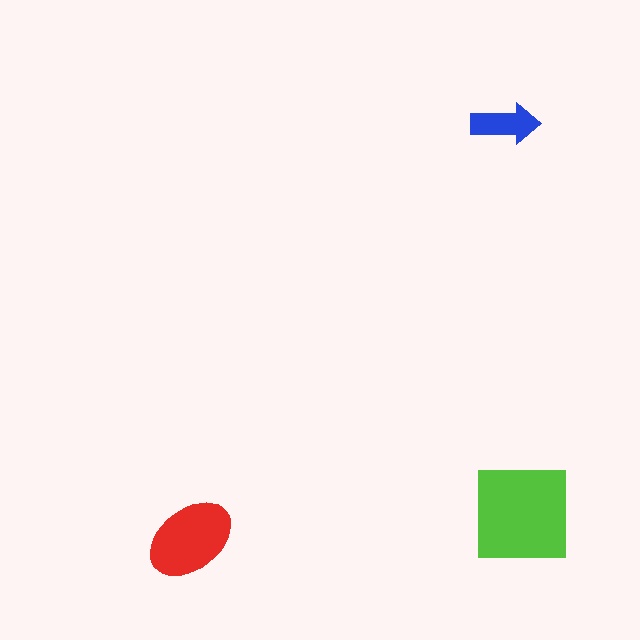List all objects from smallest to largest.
The blue arrow, the red ellipse, the lime square.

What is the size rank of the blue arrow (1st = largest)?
3rd.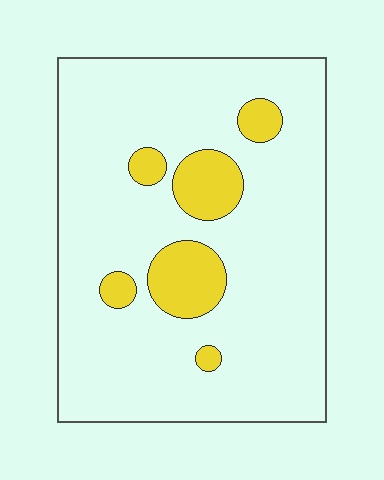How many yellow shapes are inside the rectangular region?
6.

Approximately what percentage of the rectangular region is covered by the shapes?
Approximately 15%.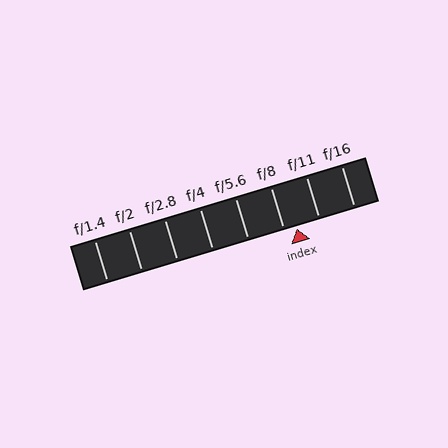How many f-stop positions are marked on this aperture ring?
There are 8 f-stop positions marked.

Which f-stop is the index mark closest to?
The index mark is closest to f/8.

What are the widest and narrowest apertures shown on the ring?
The widest aperture shown is f/1.4 and the narrowest is f/16.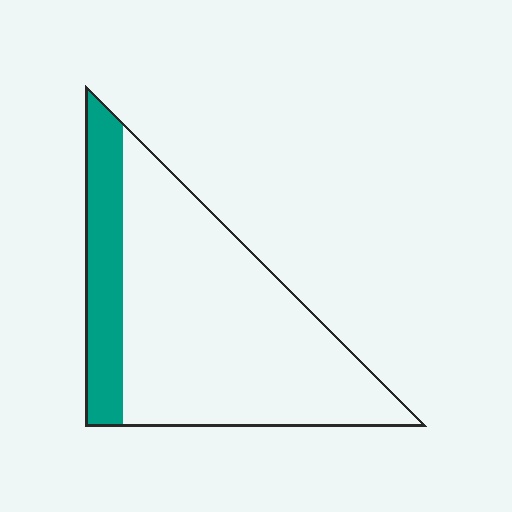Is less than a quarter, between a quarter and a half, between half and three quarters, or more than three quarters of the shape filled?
Less than a quarter.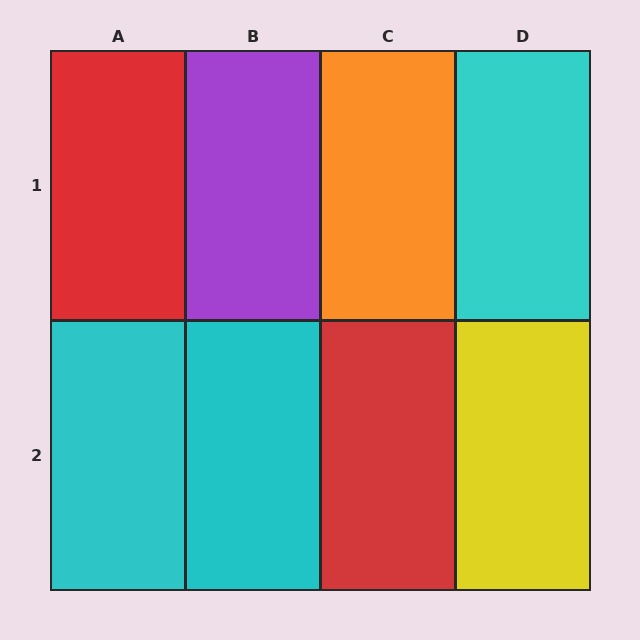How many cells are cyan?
3 cells are cyan.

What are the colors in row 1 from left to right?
Red, purple, orange, cyan.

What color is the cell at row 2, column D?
Yellow.